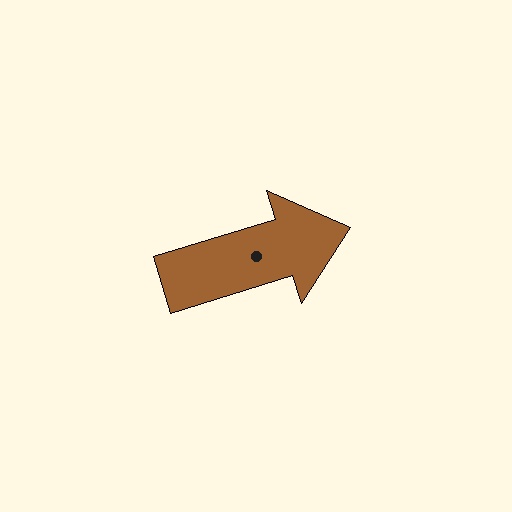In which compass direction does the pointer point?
East.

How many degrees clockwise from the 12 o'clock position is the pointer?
Approximately 73 degrees.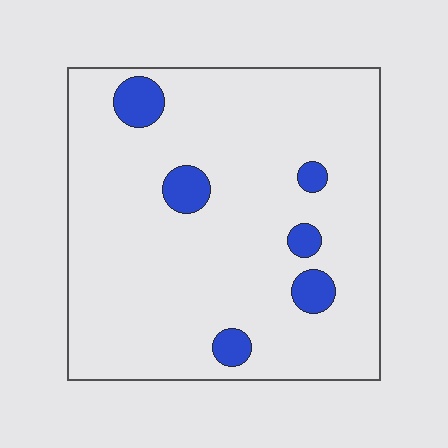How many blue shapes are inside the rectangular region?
6.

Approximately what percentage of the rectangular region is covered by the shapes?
Approximately 10%.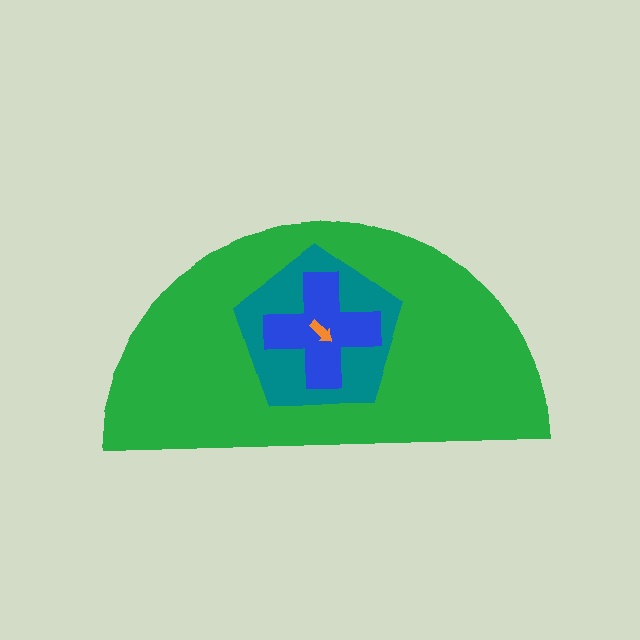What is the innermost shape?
The orange arrow.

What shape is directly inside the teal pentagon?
The blue cross.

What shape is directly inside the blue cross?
The orange arrow.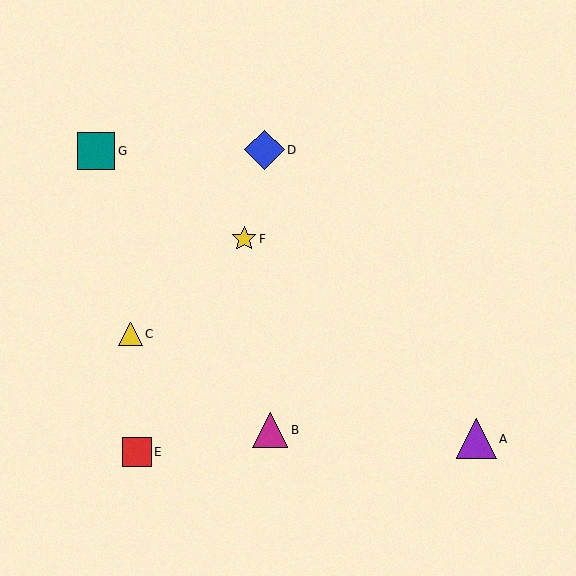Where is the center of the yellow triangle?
The center of the yellow triangle is at (131, 334).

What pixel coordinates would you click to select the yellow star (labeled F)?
Click at (244, 239) to select the yellow star F.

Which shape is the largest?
The purple triangle (labeled A) is the largest.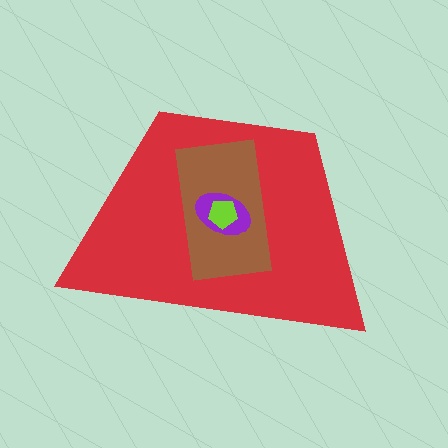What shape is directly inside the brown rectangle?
The purple ellipse.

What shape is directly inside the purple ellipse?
The lime pentagon.